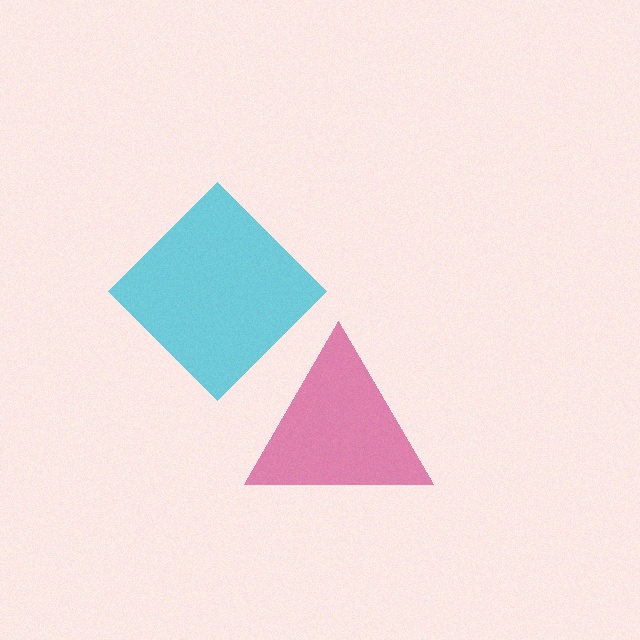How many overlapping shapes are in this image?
There are 2 overlapping shapes in the image.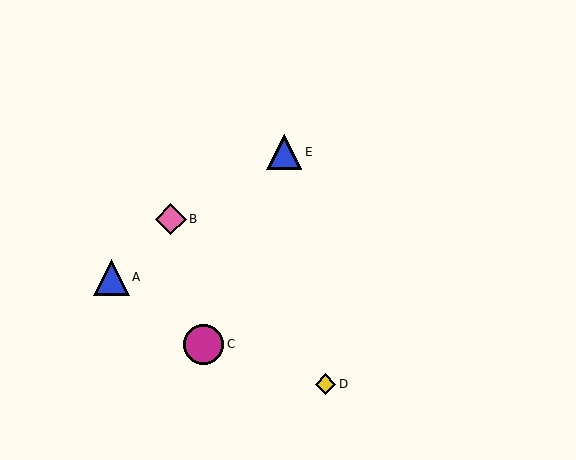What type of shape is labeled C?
Shape C is a magenta circle.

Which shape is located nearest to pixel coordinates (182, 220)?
The pink diamond (labeled B) at (171, 219) is nearest to that location.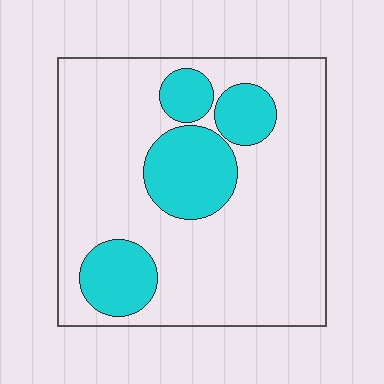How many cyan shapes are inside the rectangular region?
4.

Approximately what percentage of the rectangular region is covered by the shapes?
Approximately 25%.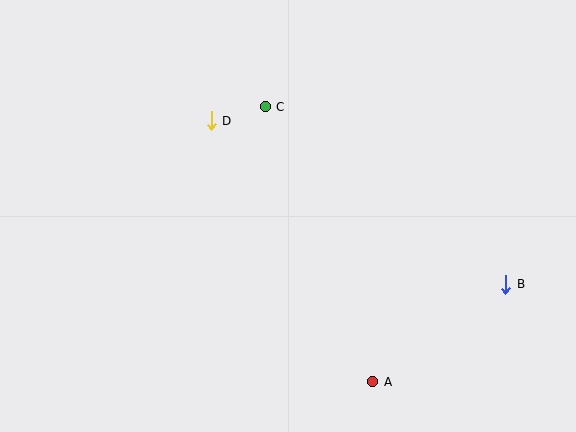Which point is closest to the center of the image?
Point C at (265, 107) is closest to the center.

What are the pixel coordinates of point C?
Point C is at (265, 107).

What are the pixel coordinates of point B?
Point B is at (506, 284).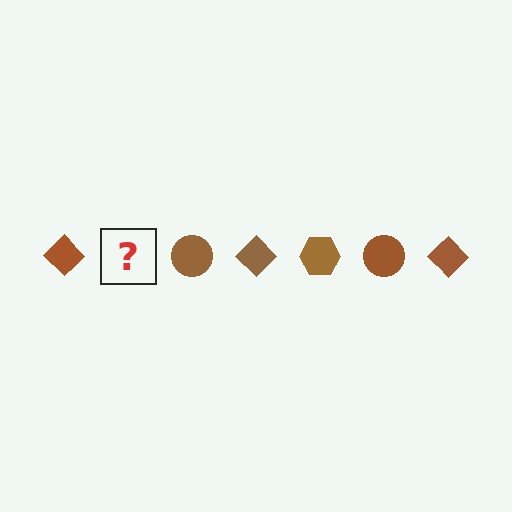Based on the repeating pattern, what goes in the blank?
The blank should be a brown hexagon.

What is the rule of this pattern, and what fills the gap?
The rule is that the pattern cycles through diamond, hexagon, circle shapes in brown. The gap should be filled with a brown hexagon.